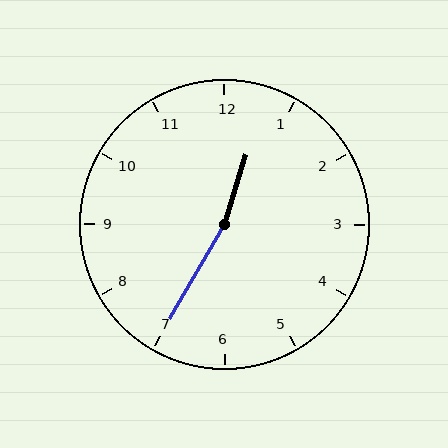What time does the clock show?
12:35.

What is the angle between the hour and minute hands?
Approximately 168 degrees.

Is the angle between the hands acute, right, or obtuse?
It is obtuse.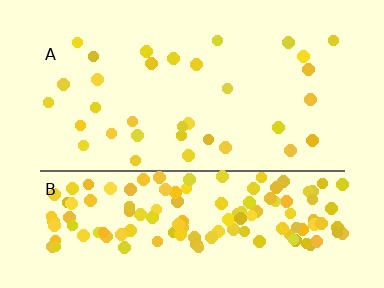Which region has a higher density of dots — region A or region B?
B (the bottom).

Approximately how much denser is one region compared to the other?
Approximately 4.7× — region B over region A.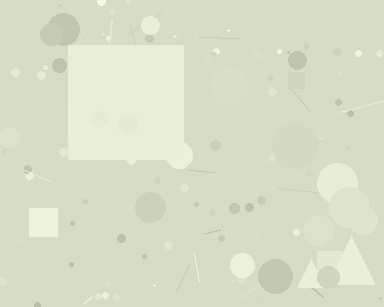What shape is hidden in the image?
A square is hidden in the image.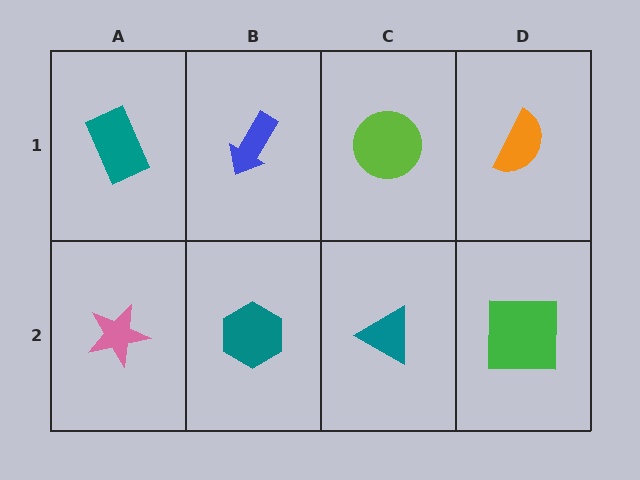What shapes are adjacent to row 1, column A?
A pink star (row 2, column A), a blue arrow (row 1, column B).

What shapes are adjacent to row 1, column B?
A teal hexagon (row 2, column B), a teal rectangle (row 1, column A), a lime circle (row 1, column C).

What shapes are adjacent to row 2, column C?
A lime circle (row 1, column C), a teal hexagon (row 2, column B), a green square (row 2, column D).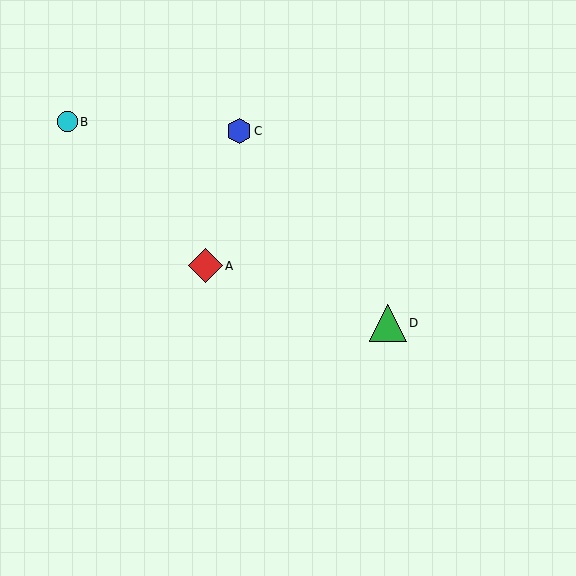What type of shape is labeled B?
Shape B is a cyan circle.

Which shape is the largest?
The green triangle (labeled D) is the largest.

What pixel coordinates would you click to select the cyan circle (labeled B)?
Click at (67, 122) to select the cyan circle B.